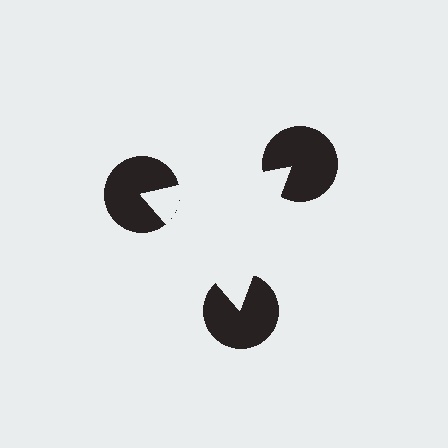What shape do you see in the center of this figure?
An illusory triangle — its edges are inferred from the aligned wedge cuts in the pac-man discs, not physically drawn.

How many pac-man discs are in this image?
There are 3 — one at each vertex of the illusory triangle.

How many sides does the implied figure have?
3 sides.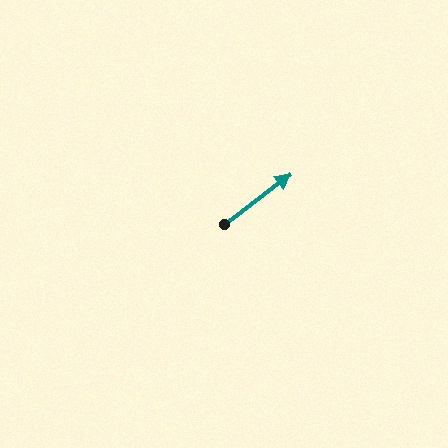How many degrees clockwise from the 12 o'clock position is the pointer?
Approximately 53 degrees.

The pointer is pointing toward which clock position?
Roughly 2 o'clock.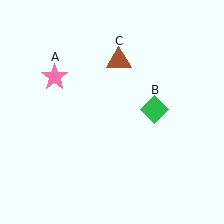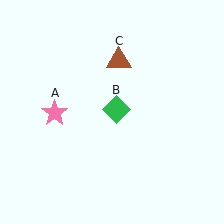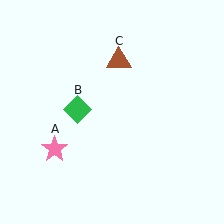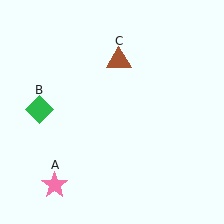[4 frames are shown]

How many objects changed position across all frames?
2 objects changed position: pink star (object A), green diamond (object B).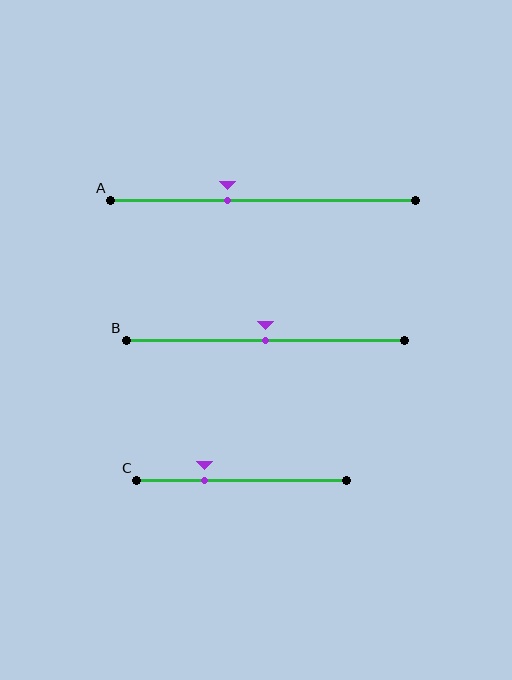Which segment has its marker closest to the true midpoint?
Segment B has its marker closest to the true midpoint.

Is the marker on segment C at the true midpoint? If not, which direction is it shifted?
No, the marker on segment C is shifted to the left by about 18% of the segment length.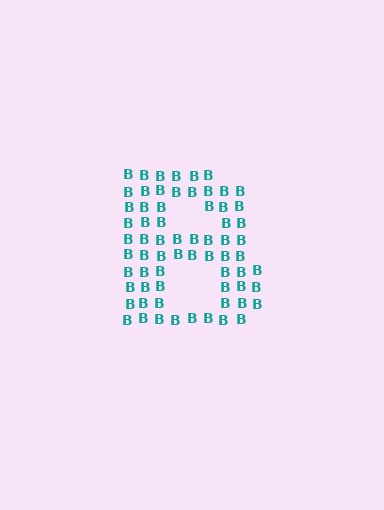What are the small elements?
The small elements are letter B's.